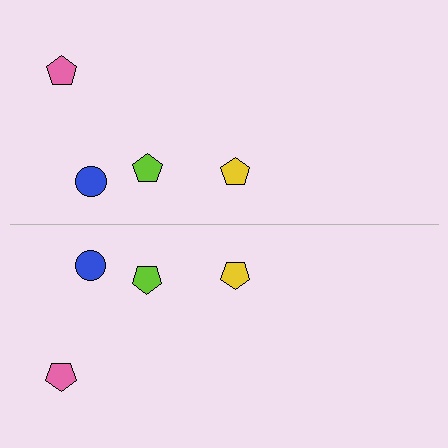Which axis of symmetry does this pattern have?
The pattern has a horizontal axis of symmetry running through the center of the image.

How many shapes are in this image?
There are 8 shapes in this image.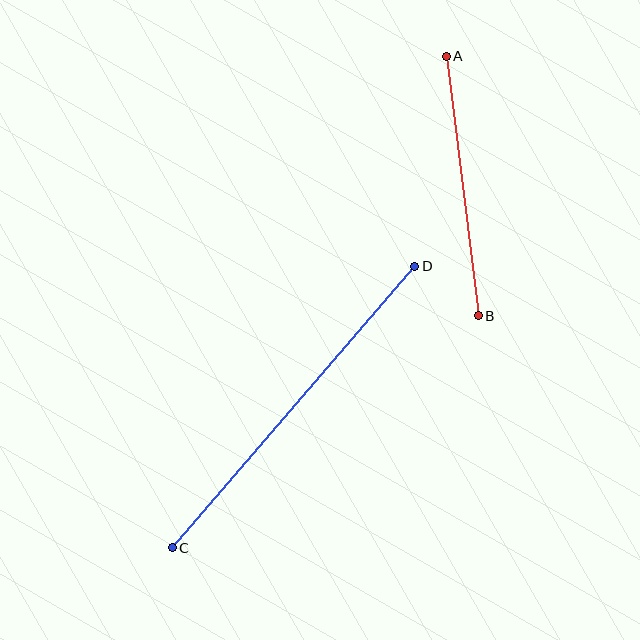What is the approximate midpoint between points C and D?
The midpoint is at approximately (293, 407) pixels.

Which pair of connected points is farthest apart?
Points C and D are farthest apart.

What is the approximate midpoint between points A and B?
The midpoint is at approximately (462, 186) pixels.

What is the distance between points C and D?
The distance is approximately 371 pixels.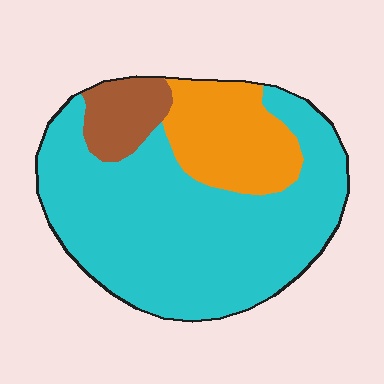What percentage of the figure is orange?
Orange takes up about one fifth (1/5) of the figure.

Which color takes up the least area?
Brown, at roughly 10%.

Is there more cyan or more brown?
Cyan.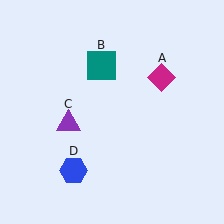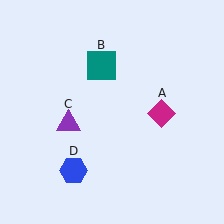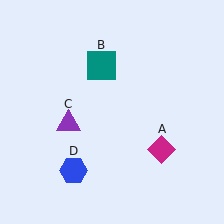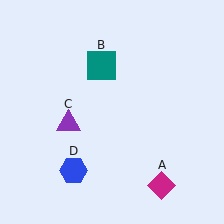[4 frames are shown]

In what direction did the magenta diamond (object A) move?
The magenta diamond (object A) moved down.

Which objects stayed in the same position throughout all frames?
Teal square (object B) and purple triangle (object C) and blue hexagon (object D) remained stationary.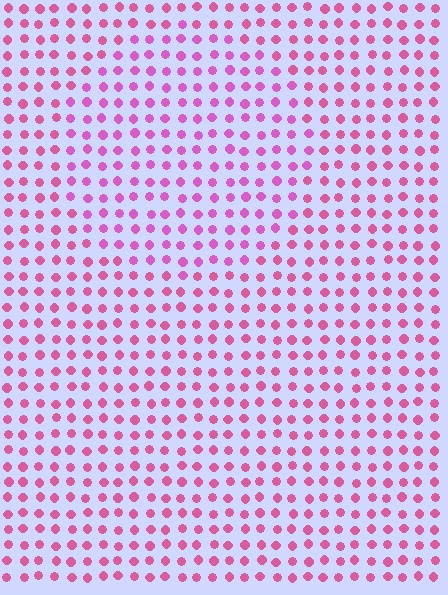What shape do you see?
I see a circle.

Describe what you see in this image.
The image is filled with small pink elements in a uniform arrangement. A circle-shaped region is visible where the elements are tinted to a slightly different hue, forming a subtle color boundary.